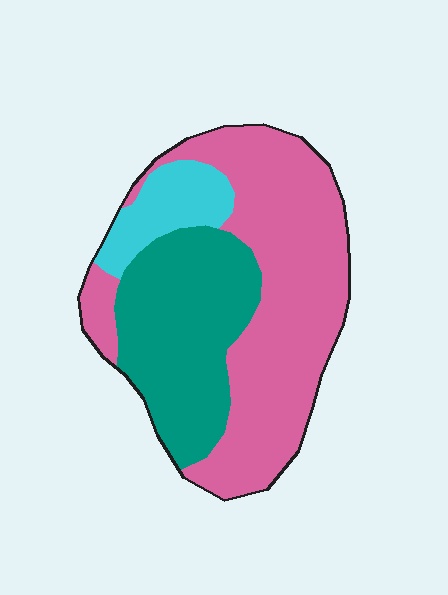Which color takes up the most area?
Pink, at roughly 55%.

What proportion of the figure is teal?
Teal covers 34% of the figure.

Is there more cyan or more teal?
Teal.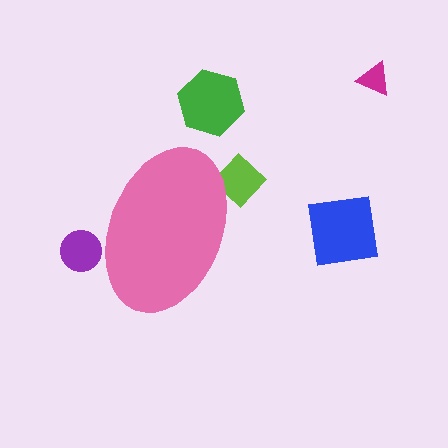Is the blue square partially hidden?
No, the blue square is fully visible.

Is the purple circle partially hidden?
Yes, the purple circle is partially hidden behind the pink ellipse.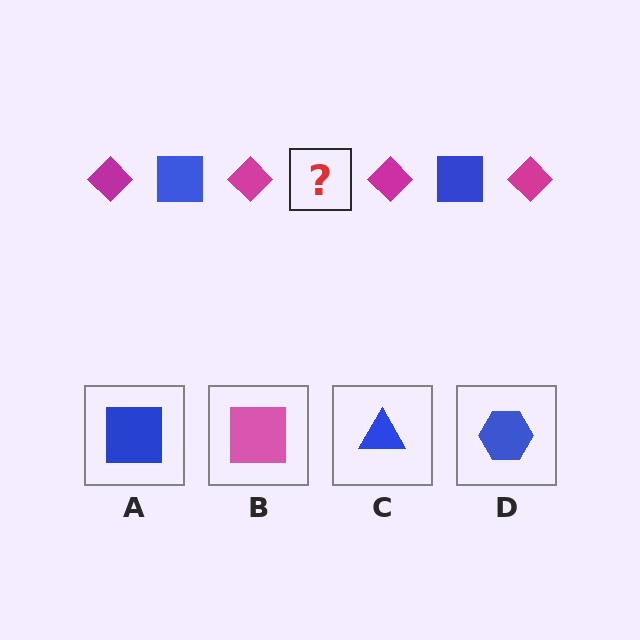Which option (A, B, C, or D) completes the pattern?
A.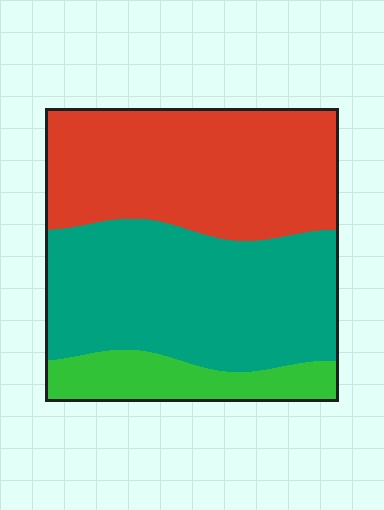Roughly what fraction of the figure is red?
Red covers 41% of the figure.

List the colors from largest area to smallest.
From largest to smallest: teal, red, green.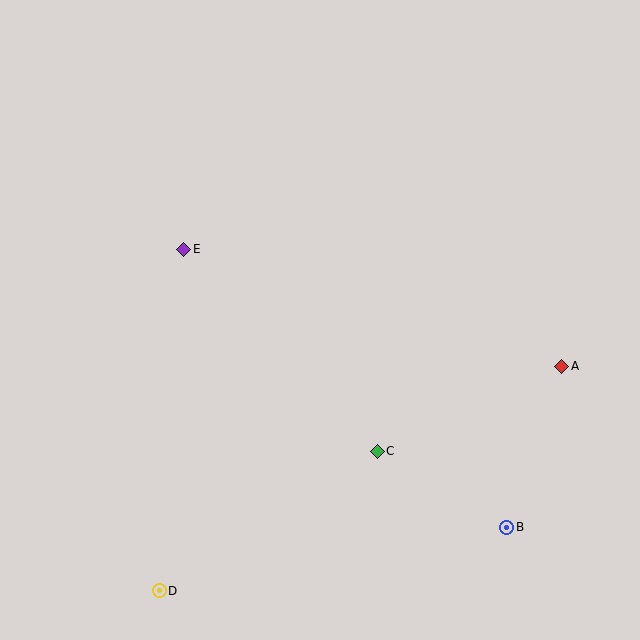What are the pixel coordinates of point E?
Point E is at (184, 249).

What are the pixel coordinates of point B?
Point B is at (507, 527).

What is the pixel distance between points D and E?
The distance between D and E is 342 pixels.